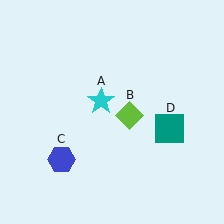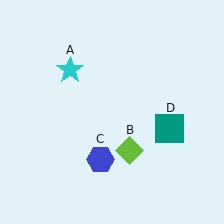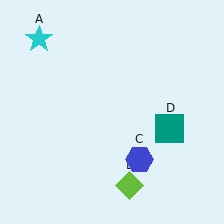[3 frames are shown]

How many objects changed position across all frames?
3 objects changed position: cyan star (object A), lime diamond (object B), blue hexagon (object C).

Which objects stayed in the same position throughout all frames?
Teal square (object D) remained stationary.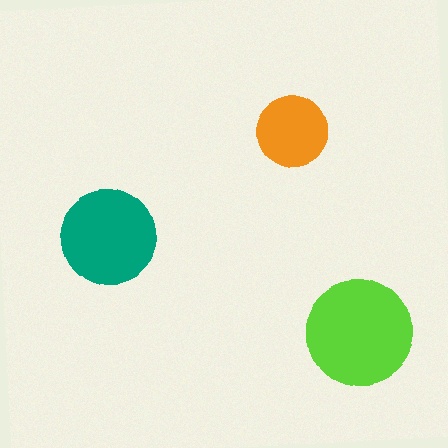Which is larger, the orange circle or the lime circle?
The lime one.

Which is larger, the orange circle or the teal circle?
The teal one.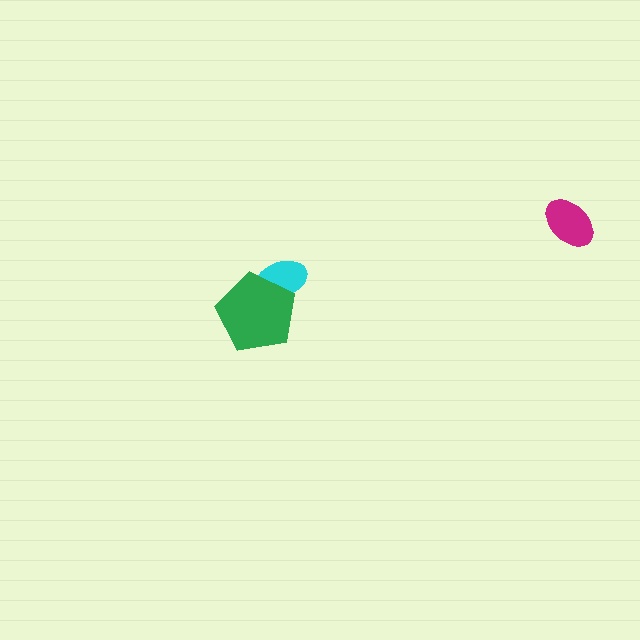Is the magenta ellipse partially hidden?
No, no other shape covers it.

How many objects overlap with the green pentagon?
1 object overlaps with the green pentagon.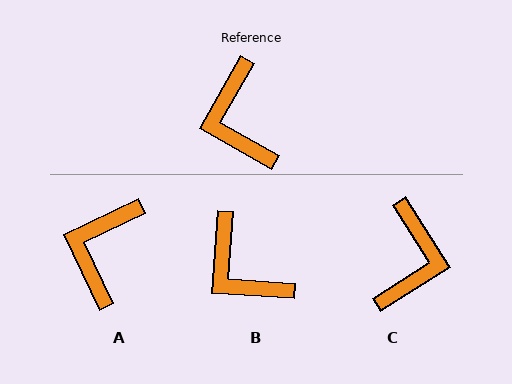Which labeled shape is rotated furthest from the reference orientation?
C, about 152 degrees away.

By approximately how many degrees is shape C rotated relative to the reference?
Approximately 152 degrees counter-clockwise.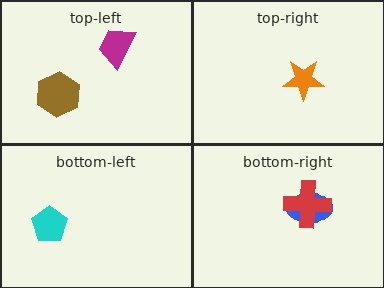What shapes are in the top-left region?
The magenta trapezoid, the brown hexagon.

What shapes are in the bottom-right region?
The blue ellipse, the red cross.